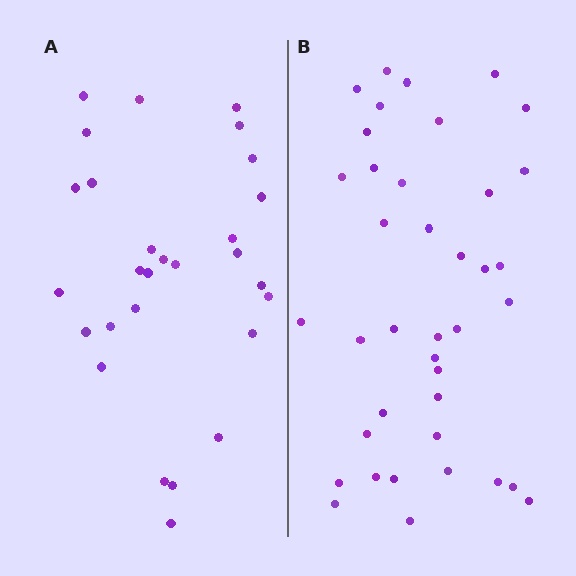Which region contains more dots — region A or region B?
Region B (the right region) has more dots.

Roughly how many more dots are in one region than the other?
Region B has roughly 12 or so more dots than region A.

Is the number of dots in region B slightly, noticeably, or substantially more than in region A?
Region B has noticeably more, but not dramatically so. The ratio is roughly 1.4 to 1.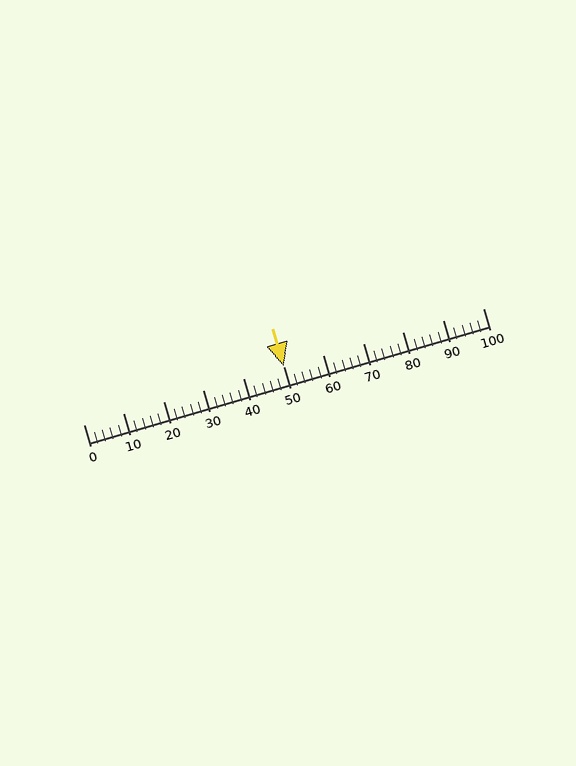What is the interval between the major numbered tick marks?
The major tick marks are spaced 10 units apart.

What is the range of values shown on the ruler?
The ruler shows values from 0 to 100.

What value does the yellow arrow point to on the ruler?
The yellow arrow points to approximately 50.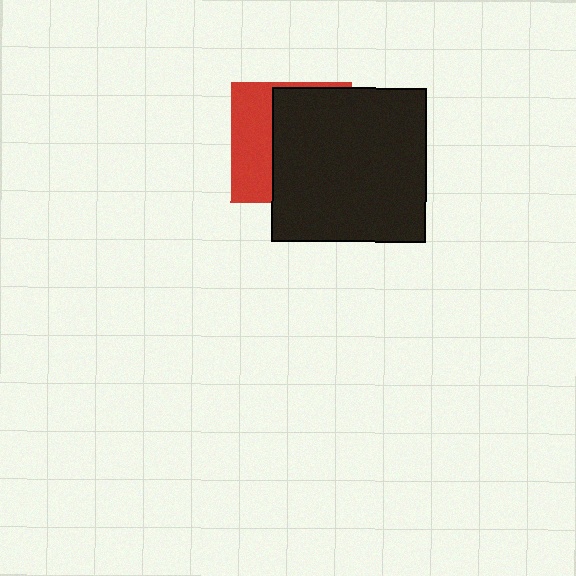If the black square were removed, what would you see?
You would see the complete red square.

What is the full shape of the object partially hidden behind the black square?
The partially hidden object is a red square.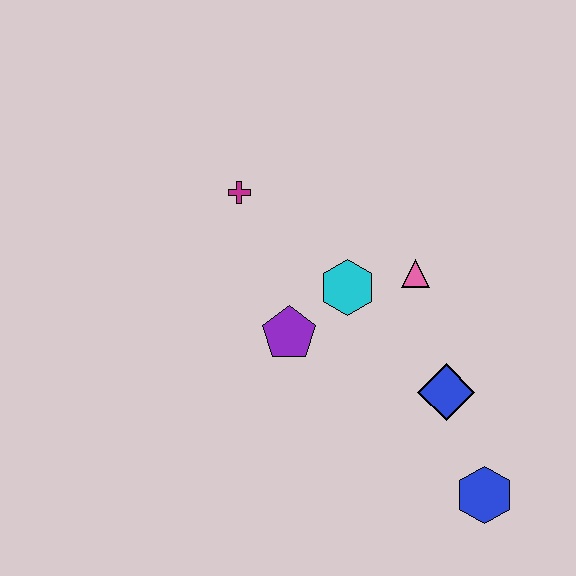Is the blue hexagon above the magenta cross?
No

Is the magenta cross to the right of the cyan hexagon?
No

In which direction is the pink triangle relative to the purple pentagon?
The pink triangle is to the right of the purple pentagon.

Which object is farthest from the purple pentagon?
The blue hexagon is farthest from the purple pentagon.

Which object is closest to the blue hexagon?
The blue diamond is closest to the blue hexagon.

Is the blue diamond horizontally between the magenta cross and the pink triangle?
No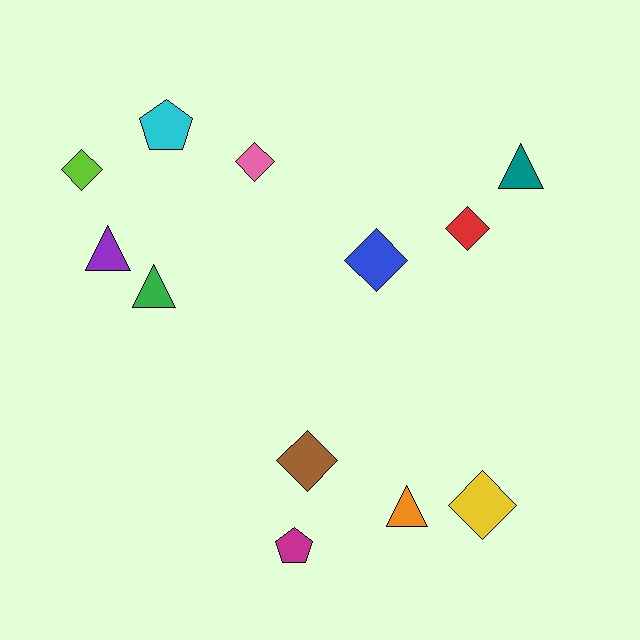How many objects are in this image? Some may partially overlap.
There are 12 objects.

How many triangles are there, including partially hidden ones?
There are 4 triangles.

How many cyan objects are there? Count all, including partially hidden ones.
There is 1 cyan object.